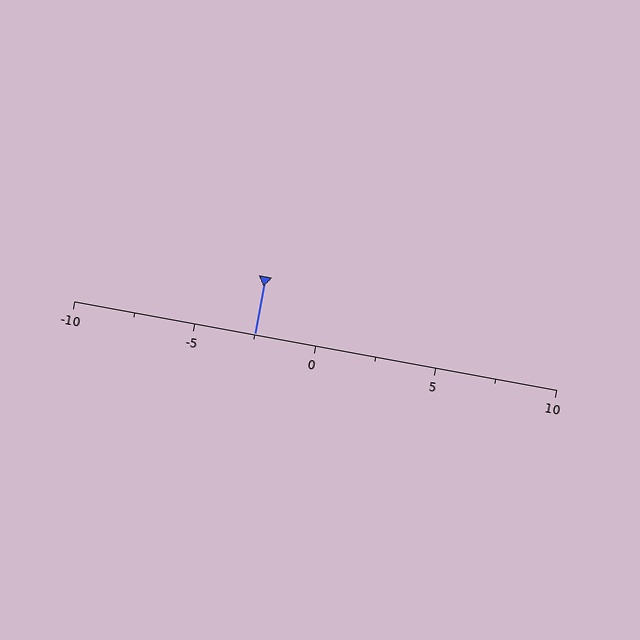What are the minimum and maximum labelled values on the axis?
The axis runs from -10 to 10.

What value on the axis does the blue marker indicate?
The marker indicates approximately -2.5.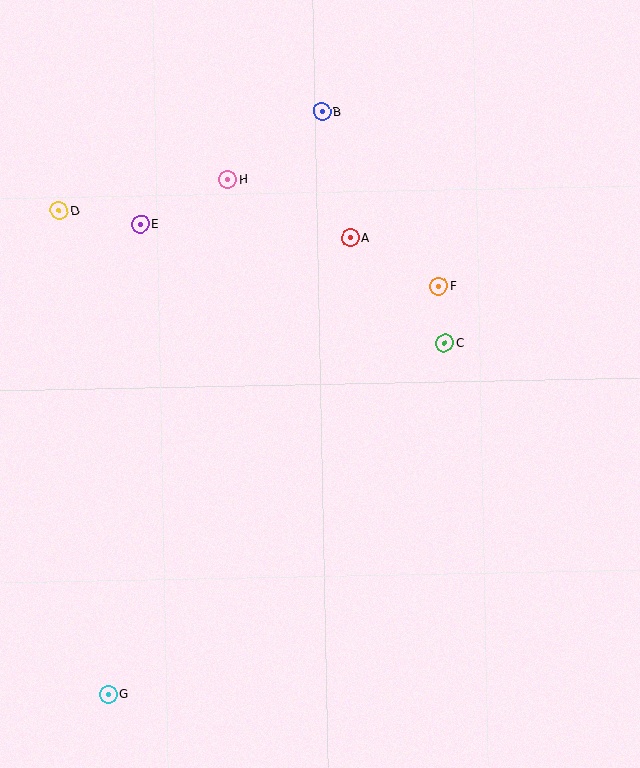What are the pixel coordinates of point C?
Point C is at (445, 343).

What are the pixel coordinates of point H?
Point H is at (228, 180).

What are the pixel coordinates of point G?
Point G is at (108, 695).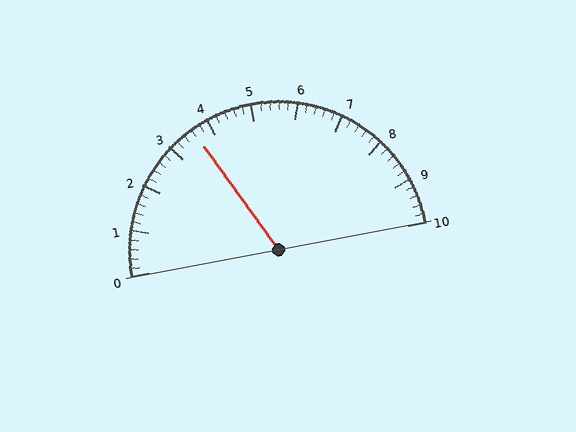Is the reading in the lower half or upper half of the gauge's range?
The reading is in the lower half of the range (0 to 10).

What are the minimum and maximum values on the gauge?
The gauge ranges from 0 to 10.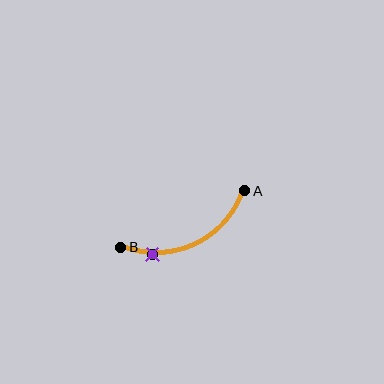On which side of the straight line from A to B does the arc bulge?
The arc bulges below the straight line connecting A and B.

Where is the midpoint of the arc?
The arc midpoint is the point on the curve farthest from the straight line joining A and B. It sits below that line.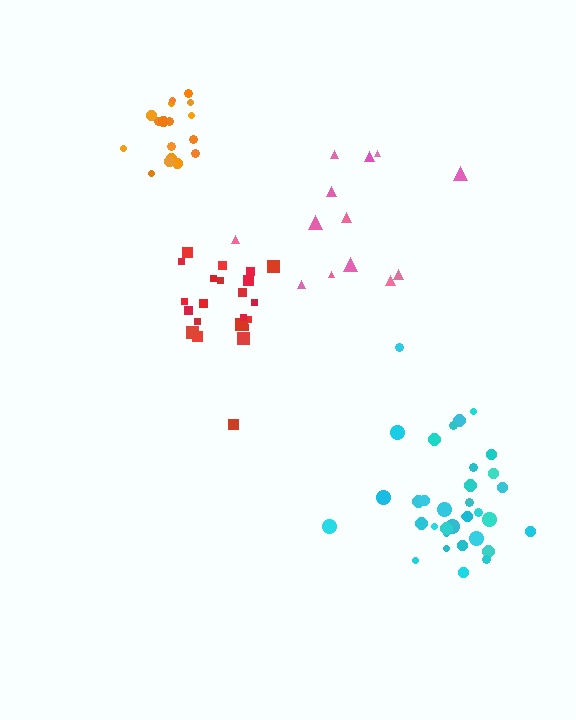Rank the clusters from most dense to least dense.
orange, red, cyan, pink.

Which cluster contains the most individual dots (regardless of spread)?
Cyan (34).